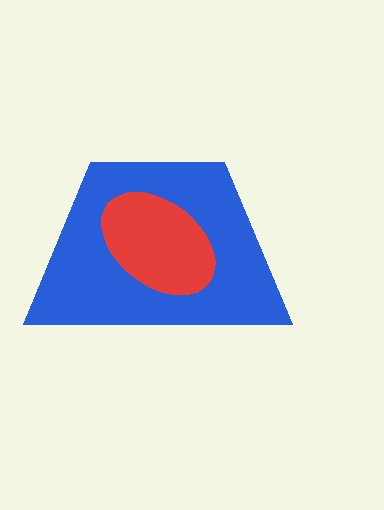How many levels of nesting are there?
2.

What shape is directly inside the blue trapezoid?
The red ellipse.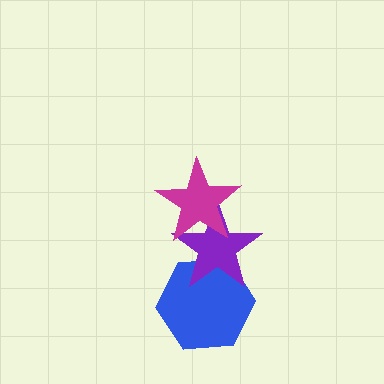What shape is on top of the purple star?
The magenta star is on top of the purple star.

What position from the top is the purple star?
The purple star is 2nd from the top.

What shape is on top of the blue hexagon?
The purple star is on top of the blue hexagon.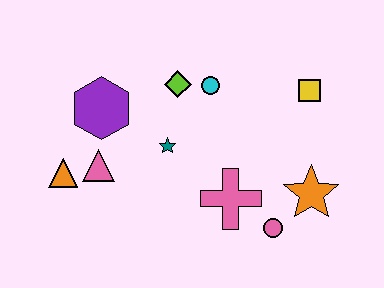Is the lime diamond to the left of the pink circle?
Yes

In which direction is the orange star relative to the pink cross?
The orange star is to the right of the pink cross.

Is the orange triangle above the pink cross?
Yes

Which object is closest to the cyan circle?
The lime diamond is closest to the cyan circle.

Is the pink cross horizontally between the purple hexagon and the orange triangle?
No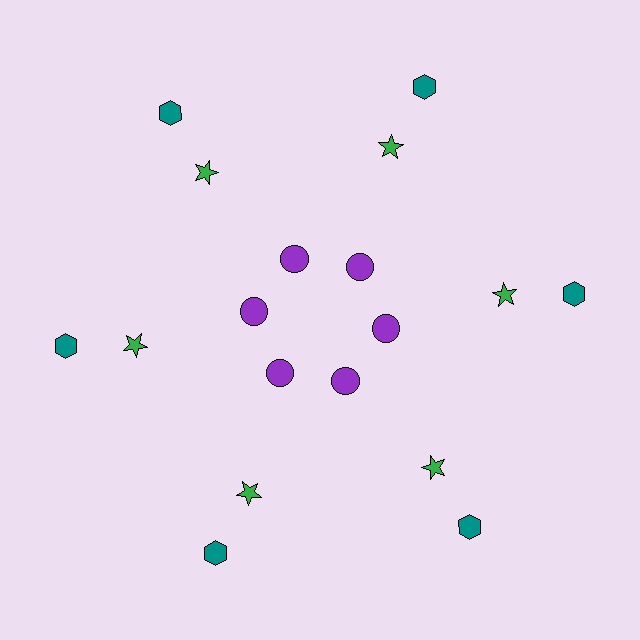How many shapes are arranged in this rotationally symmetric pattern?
There are 18 shapes, arranged in 6 groups of 3.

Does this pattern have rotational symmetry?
Yes, this pattern has 6-fold rotational symmetry. It looks the same after rotating 60 degrees around the center.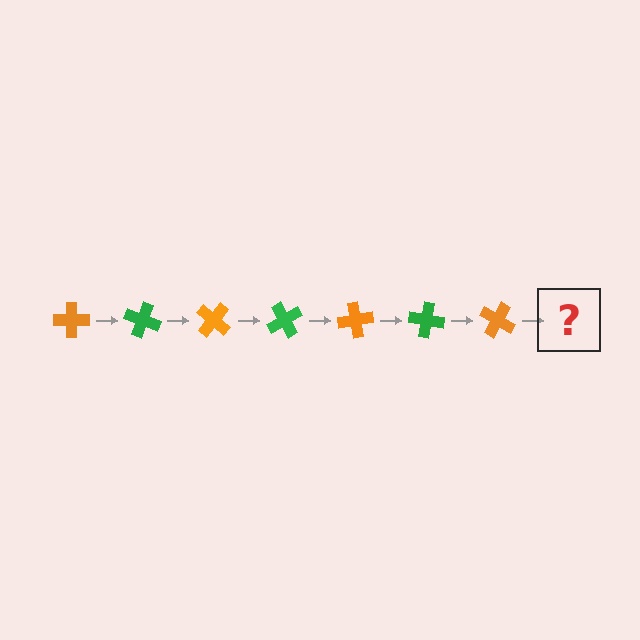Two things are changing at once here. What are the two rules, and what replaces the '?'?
The two rules are that it rotates 20 degrees each step and the color cycles through orange and green. The '?' should be a green cross, rotated 140 degrees from the start.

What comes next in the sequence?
The next element should be a green cross, rotated 140 degrees from the start.